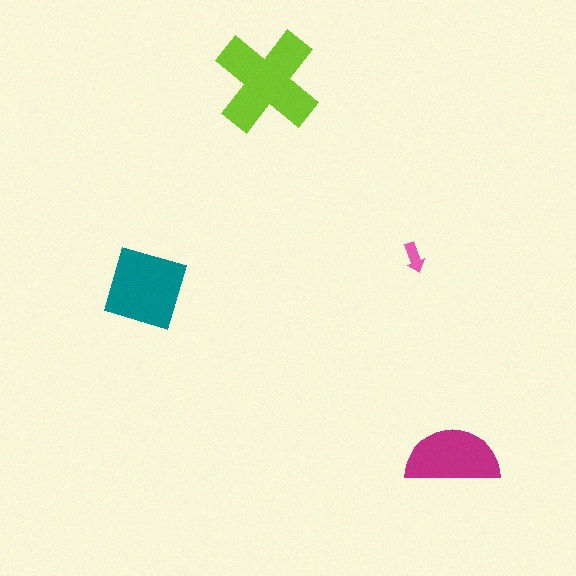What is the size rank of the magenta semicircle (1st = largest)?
3rd.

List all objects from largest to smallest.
The lime cross, the teal diamond, the magenta semicircle, the pink arrow.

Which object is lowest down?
The magenta semicircle is bottommost.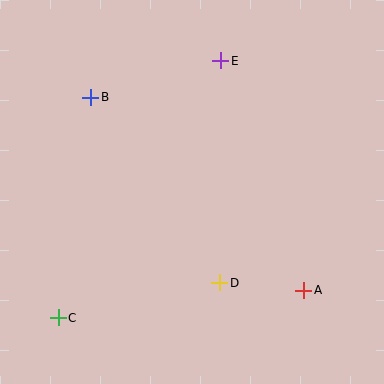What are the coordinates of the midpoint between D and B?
The midpoint between D and B is at (155, 190).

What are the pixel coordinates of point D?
Point D is at (219, 283).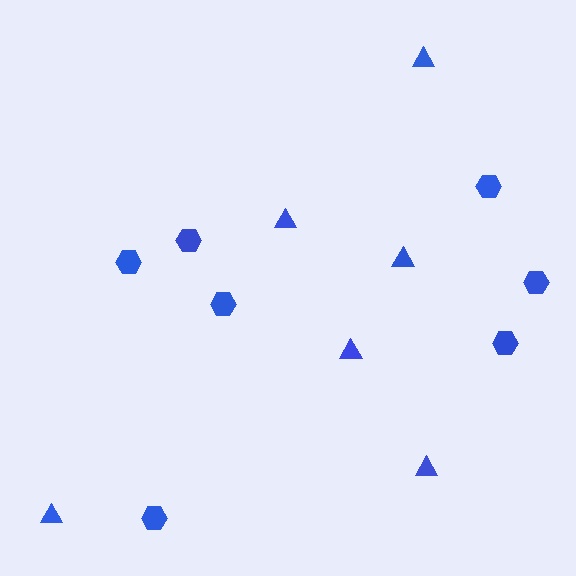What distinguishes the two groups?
There are 2 groups: one group of triangles (6) and one group of hexagons (7).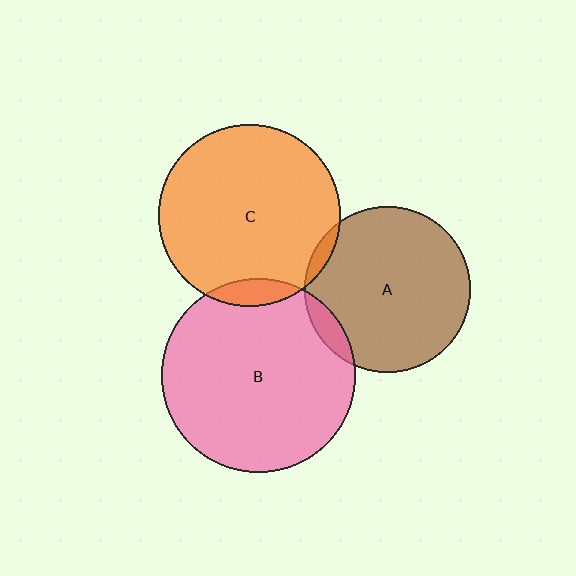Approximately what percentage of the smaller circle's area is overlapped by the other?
Approximately 5%.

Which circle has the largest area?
Circle B (pink).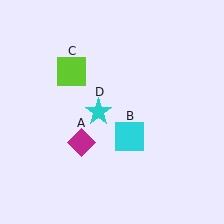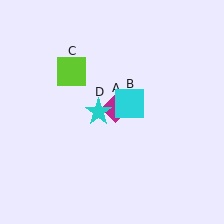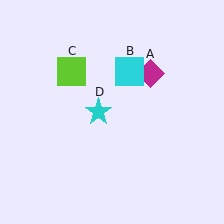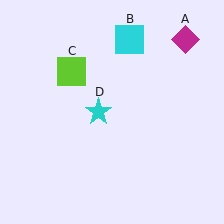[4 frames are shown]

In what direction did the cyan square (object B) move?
The cyan square (object B) moved up.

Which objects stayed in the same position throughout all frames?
Lime square (object C) and cyan star (object D) remained stationary.